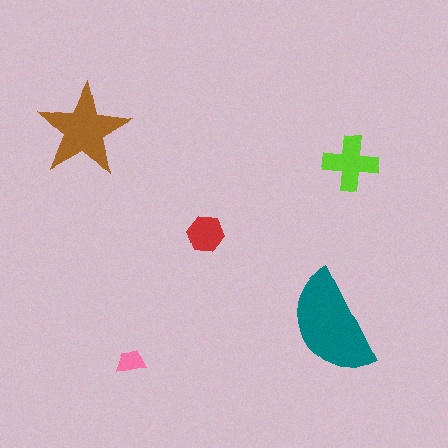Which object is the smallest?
The pink trapezoid.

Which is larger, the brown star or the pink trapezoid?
The brown star.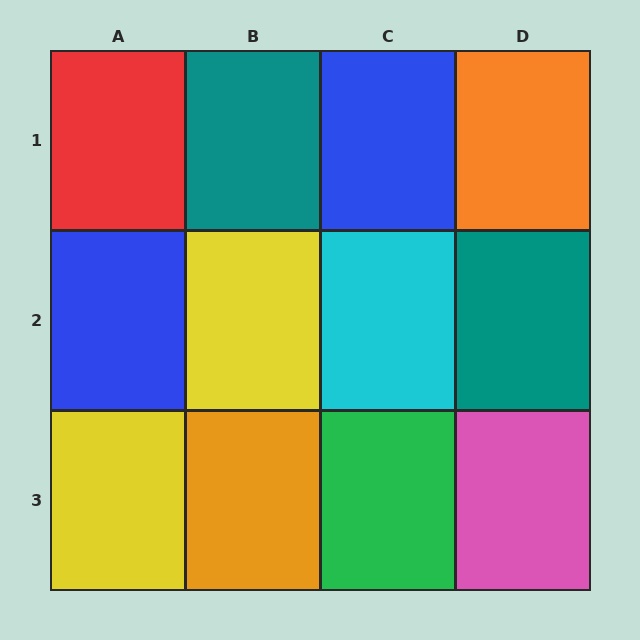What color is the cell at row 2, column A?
Blue.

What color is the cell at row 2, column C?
Cyan.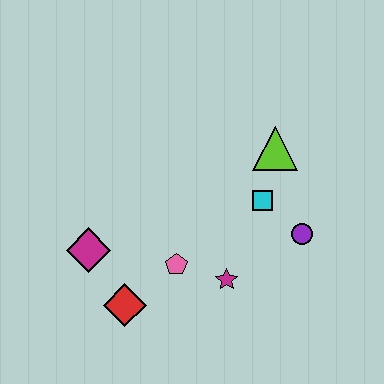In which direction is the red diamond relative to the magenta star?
The red diamond is to the left of the magenta star.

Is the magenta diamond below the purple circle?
Yes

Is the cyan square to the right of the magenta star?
Yes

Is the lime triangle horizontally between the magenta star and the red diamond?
No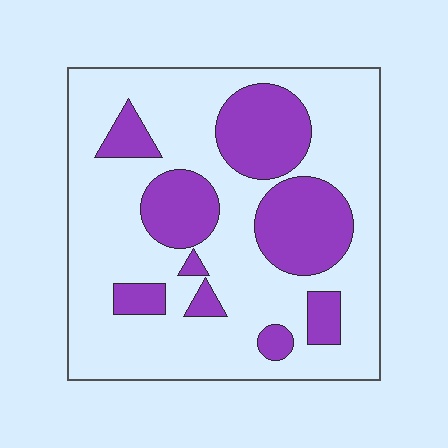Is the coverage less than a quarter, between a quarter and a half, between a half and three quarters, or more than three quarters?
Between a quarter and a half.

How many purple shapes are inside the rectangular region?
9.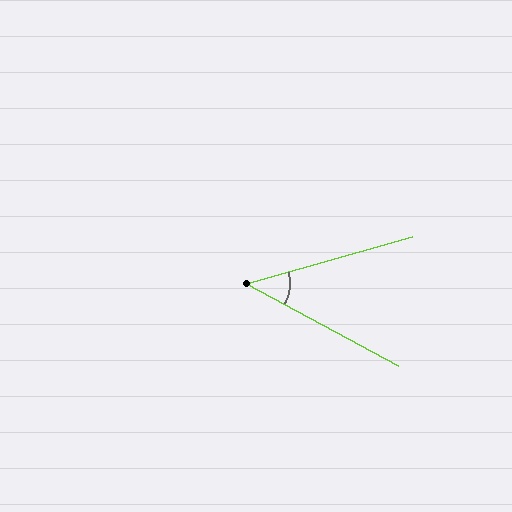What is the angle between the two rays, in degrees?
Approximately 44 degrees.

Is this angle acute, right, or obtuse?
It is acute.